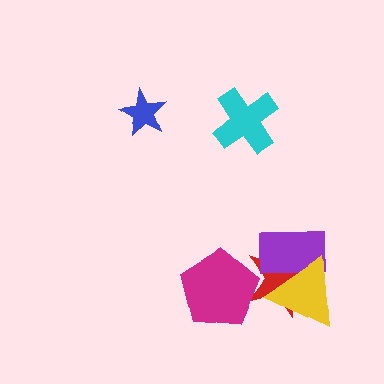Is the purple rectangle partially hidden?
Yes, it is partially covered by another shape.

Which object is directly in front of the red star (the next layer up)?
The purple rectangle is directly in front of the red star.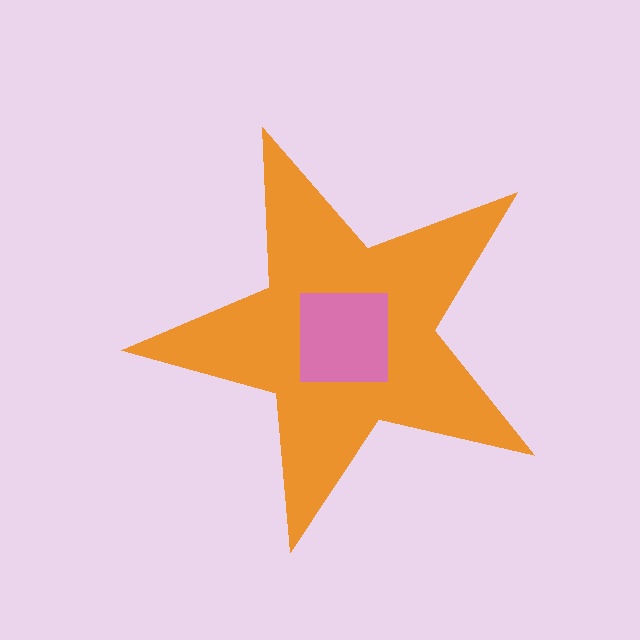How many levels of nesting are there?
2.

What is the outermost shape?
The orange star.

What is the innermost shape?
The pink square.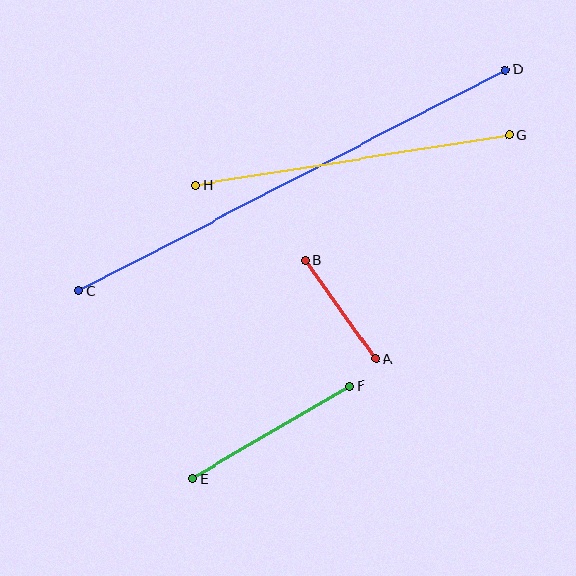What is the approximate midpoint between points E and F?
The midpoint is at approximately (271, 432) pixels.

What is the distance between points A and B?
The distance is approximately 122 pixels.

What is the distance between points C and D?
The distance is approximately 480 pixels.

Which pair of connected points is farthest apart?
Points C and D are farthest apart.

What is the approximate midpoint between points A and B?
The midpoint is at approximately (340, 310) pixels.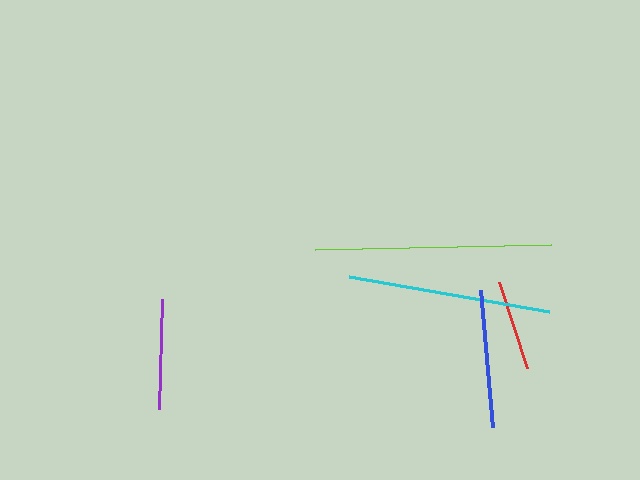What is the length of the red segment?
The red segment is approximately 90 pixels long.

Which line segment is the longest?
The lime line is the longest at approximately 236 pixels.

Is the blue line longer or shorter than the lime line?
The lime line is longer than the blue line.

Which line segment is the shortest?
The red line is the shortest at approximately 90 pixels.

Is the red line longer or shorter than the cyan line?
The cyan line is longer than the red line.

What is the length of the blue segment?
The blue segment is approximately 137 pixels long.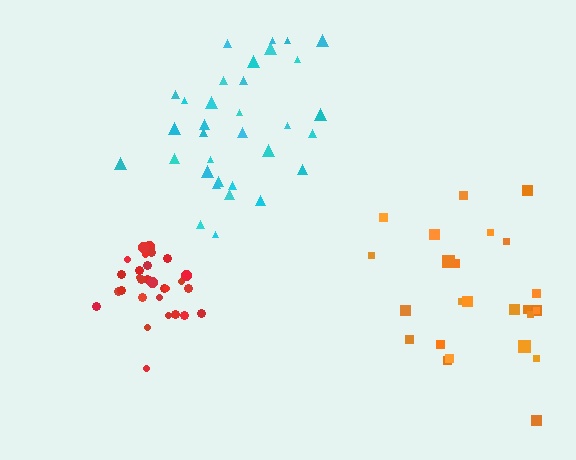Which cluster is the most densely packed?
Red.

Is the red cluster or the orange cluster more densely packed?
Red.